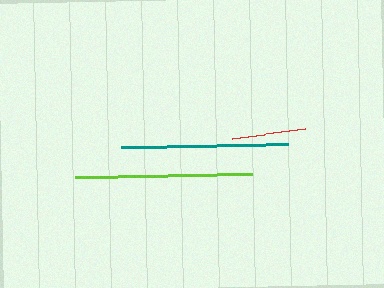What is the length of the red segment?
The red segment is approximately 74 pixels long.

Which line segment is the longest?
The lime line is the longest at approximately 177 pixels.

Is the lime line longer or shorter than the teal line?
The lime line is longer than the teal line.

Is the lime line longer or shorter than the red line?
The lime line is longer than the red line.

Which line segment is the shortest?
The red line is the shortest at approximately 74 pixels.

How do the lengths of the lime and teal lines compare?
The lime and teal lines are approximately the same length.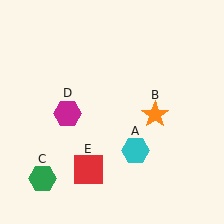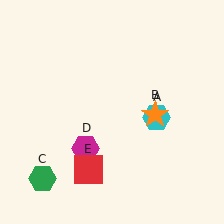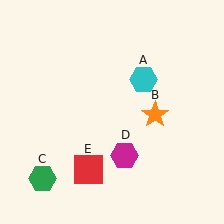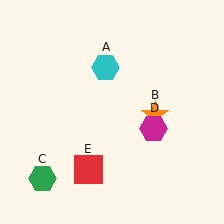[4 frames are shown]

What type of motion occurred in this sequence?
The cyan hexagon (object A), magenta hexagon (object D) rotated counterclockwise around the center of the scene.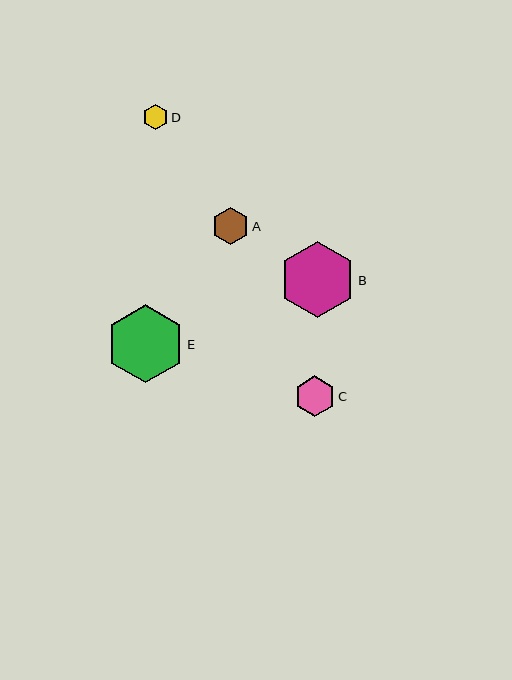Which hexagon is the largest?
Hexagon E is the largest with a size of approximately 78 pixels.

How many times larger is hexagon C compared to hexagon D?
Hexagon C is approximately 1.6 times the size of hexagon D.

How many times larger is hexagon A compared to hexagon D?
Hexagon A is approximately 1.4 times the size of hexagon D.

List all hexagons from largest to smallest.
From largest to smallest: E, B, C, A, D.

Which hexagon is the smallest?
Hexagon D is the smallest with a size of approximately 26 pixels.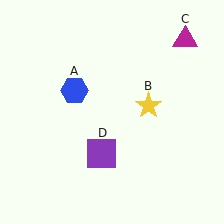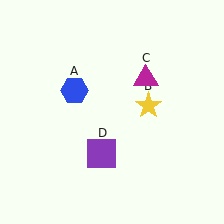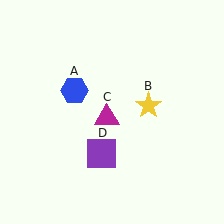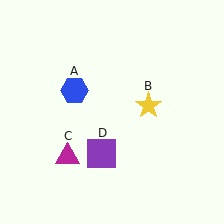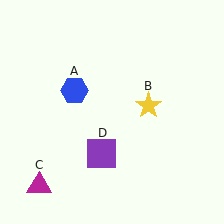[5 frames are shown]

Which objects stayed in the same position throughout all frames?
Blue hexagon (object A) and yellow star (object B) and purple square (object D) remained stationary.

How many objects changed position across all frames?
1 object changed position: magenta triangle (object C).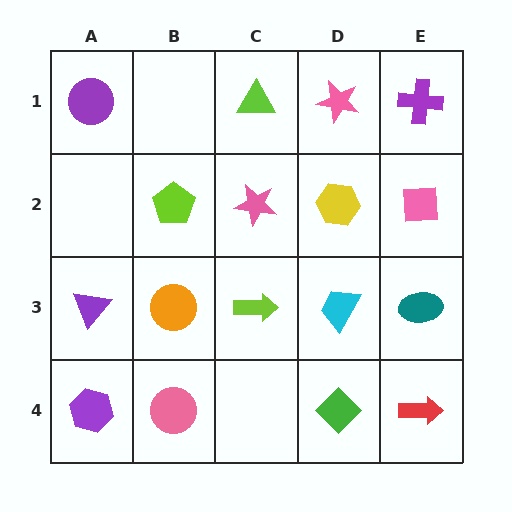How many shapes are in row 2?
4 shapes.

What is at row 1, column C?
A lime triangle.